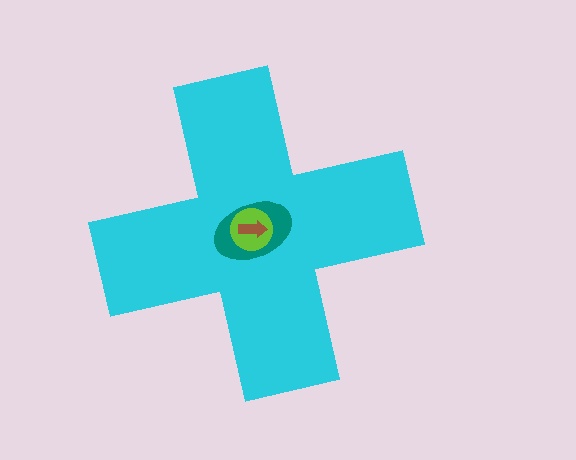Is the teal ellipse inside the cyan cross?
Yes.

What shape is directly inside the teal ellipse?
The lime circle.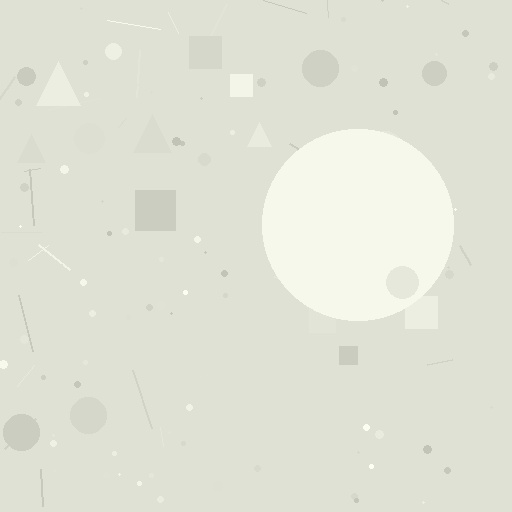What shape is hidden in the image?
A circle is hidden in the image.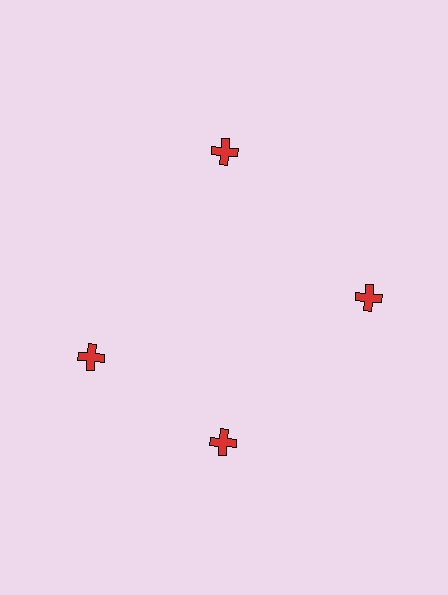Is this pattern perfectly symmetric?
No. The 4 red crosses are arranged in a ring, but one element near the 9 o'clock position is rotated out of alignment along the ring, breaking the 4-fold rotational symmetry.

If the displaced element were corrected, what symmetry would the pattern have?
It would have 4-fold rotational symmetry — the pattern would map onto itself every 90 degrees.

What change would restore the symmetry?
The symmetry would be restored by rotating it back into even spacing with its neighbors so that all 4 crosses sit at equal angles and equal distance from the center.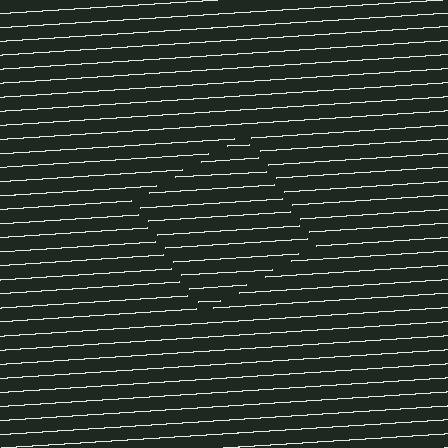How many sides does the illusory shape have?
4 sides — the line-ends trace a square.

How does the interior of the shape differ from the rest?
The interior of the shape contains the same grating, shifted by half a period — the contour is defined by the phase discontinuity where line-ends from the inner and outer gratings abut.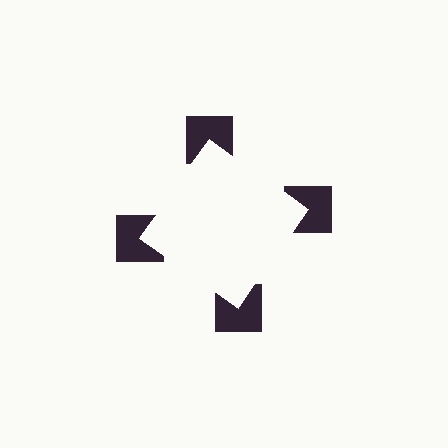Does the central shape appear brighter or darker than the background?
It typically appears slightly brighter than the background, even though no actual brightness change is drawn.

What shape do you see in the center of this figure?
An illusory square — its edges are inferred from the aligned wedge cuts in the notched squares, not physically drawn.